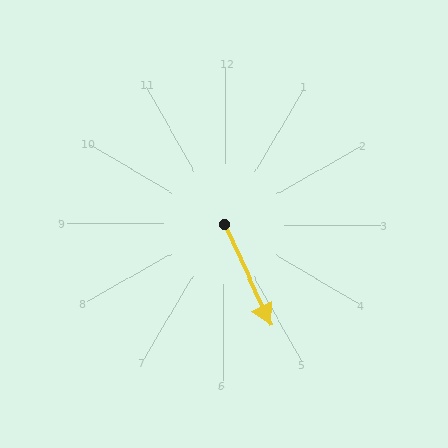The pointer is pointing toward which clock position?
Roughly 5 o'clock.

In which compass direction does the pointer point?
Southeast.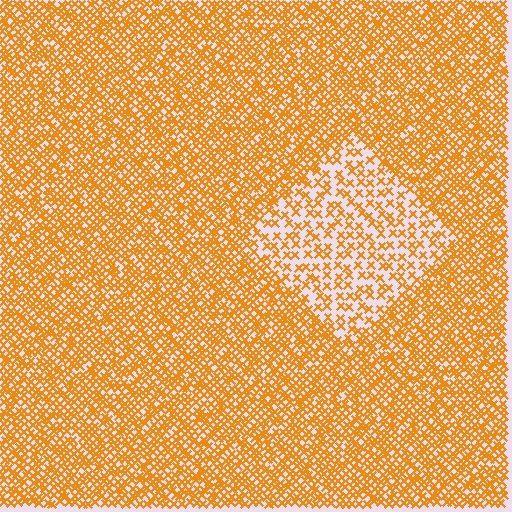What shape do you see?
I see a diamond.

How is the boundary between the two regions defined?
The boundary is defined by a change in element density (approximately 2.1x ratio). All elements are the same color, size, and shape.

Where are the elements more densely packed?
The elements are more densely packed outside the diamond boundary.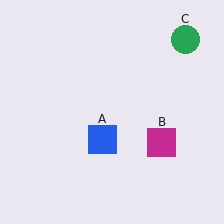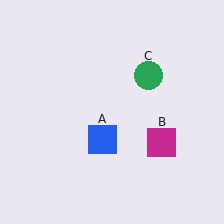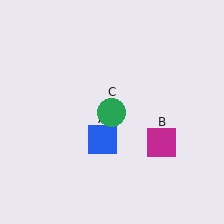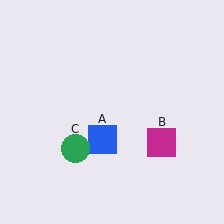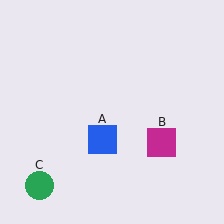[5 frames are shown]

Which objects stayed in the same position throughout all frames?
Blue square (object A) and magenta square (object B) remained stationary.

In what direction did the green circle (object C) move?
The green circle (object C) moved down and to the left.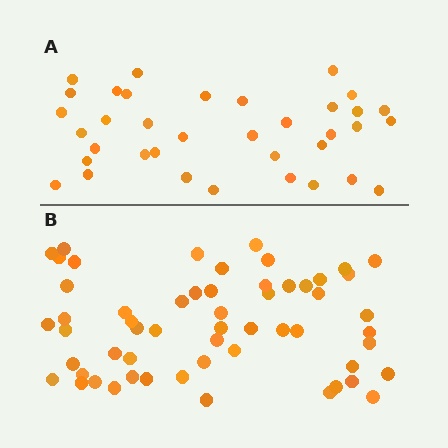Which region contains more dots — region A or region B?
Region B (the bottom region) has more dots.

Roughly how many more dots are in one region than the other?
Region B has approximately 20 more dots than region A.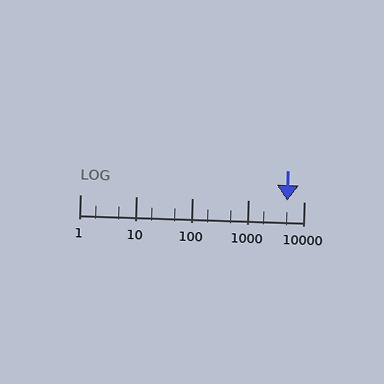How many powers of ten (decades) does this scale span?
The scale spans 4 decades, from 1 to 10000.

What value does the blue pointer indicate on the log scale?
The pointer indicates approximately 5000.